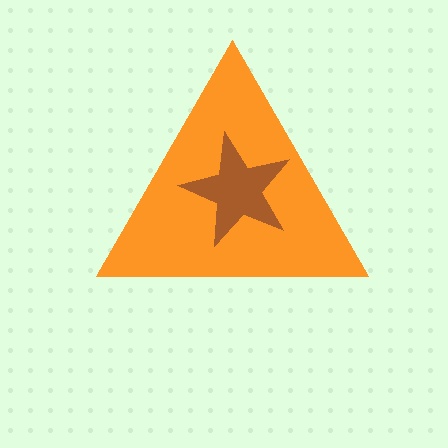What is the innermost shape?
The brown star.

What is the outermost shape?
The orange triangle.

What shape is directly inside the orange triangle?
The brown star.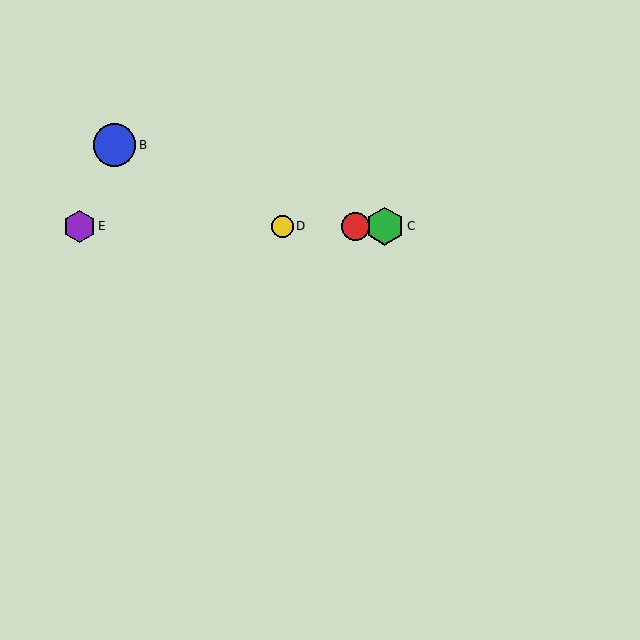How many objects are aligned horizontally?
4 objects (A, C, D, E) are aligned horizontally.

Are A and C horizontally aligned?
Yes, both are at y≈226.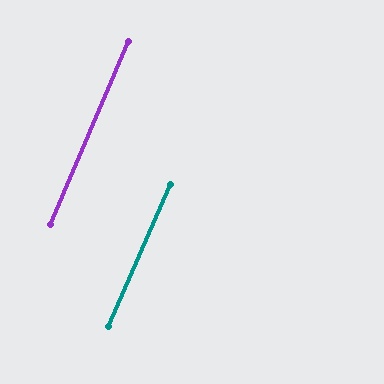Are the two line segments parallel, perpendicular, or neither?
Parallel — their directions differ by only 0.1°.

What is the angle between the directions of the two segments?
Approximately 0 degrees.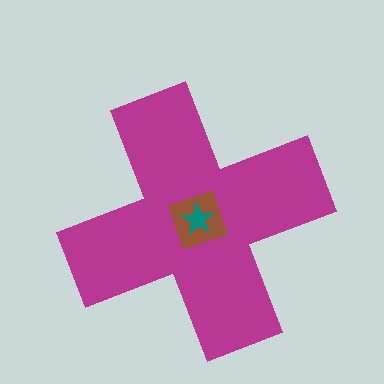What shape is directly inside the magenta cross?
The brown diamond.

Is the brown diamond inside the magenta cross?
Yes.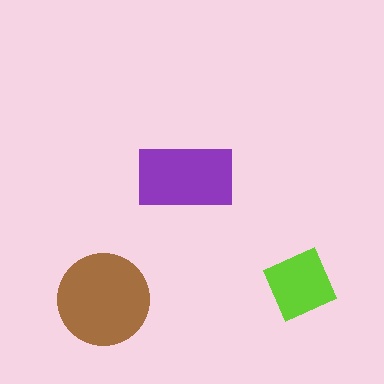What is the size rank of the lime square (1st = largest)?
3rd.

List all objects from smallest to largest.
The lime square, the purple rectangle, the brown circle.